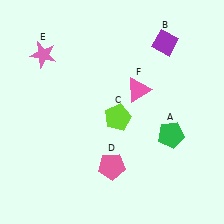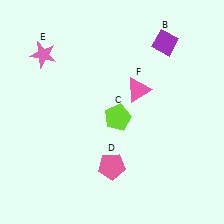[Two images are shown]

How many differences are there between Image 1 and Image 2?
There is 1 difference between the two images.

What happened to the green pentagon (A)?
The green pentagon (A) was removed in Image 2. It was in the bottom-right area of Image 1.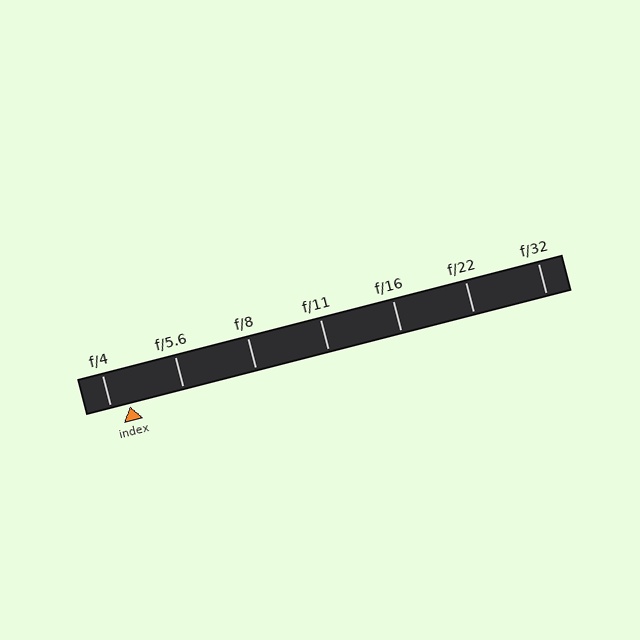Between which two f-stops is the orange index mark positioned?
The index mark is between f/4 and f/5.6.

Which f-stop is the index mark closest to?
The index mark is closest to f/4.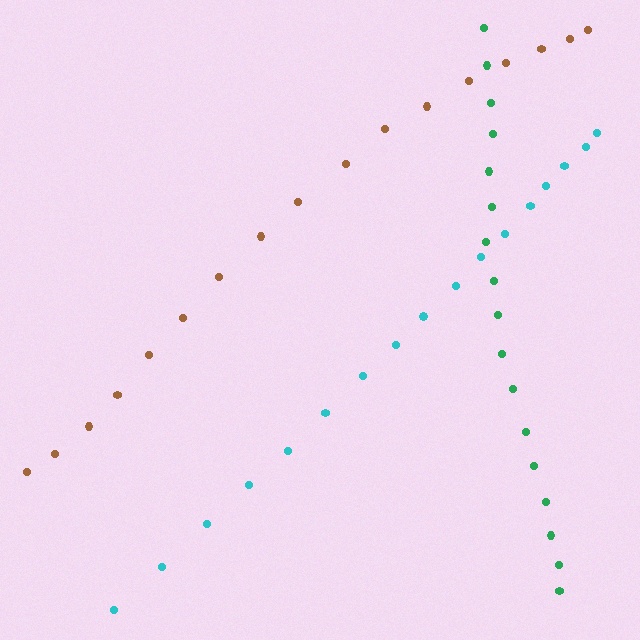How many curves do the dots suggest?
There are 3 distinct paths.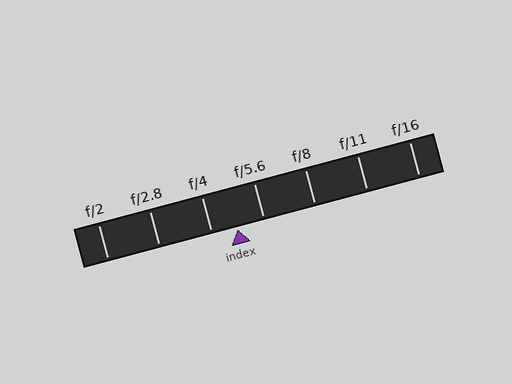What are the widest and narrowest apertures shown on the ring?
The widest aperture shown is f/2 and the narrowest is f/16.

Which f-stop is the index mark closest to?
The index mark is closest to f/4.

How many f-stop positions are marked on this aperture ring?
There are 7 f-stop positions marked.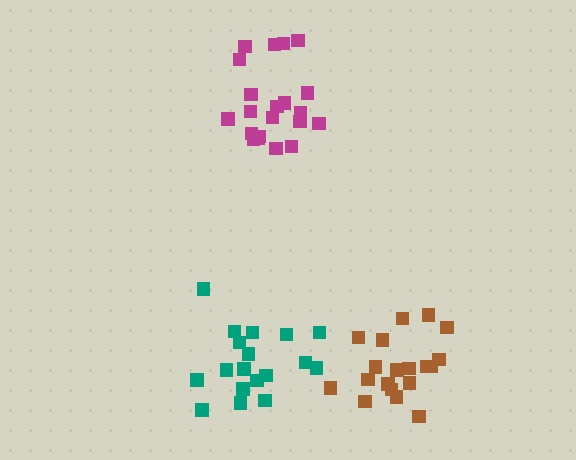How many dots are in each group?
Group 1: 21 dots, Group 2: 18 dots, Group 3: 19 dots (58 total).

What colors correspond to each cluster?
The clusters are colored: magenta, teal, brown.